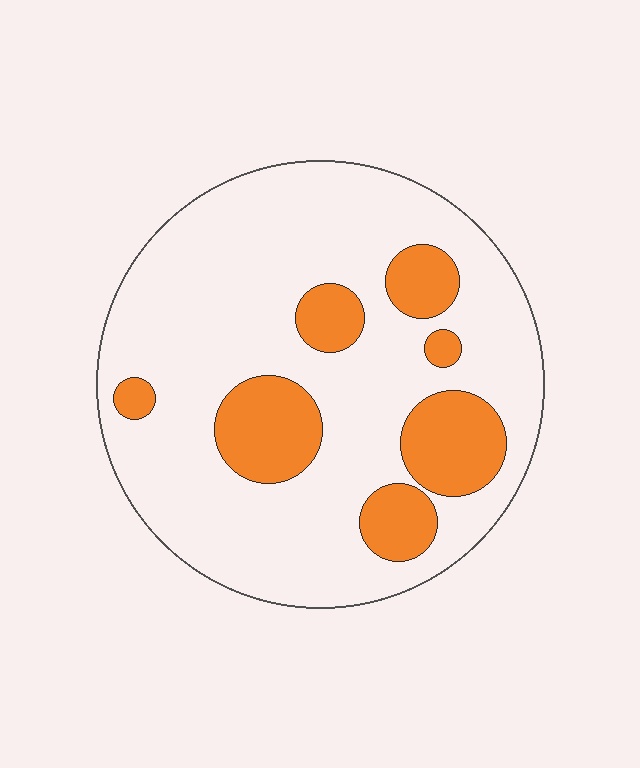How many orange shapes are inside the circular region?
7.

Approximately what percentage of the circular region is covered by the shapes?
Approximately 20%.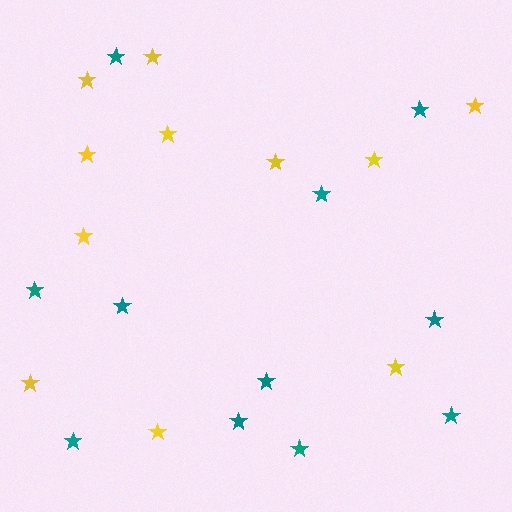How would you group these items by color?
There are 2 groups: one group of yellow stars (11) and one group of teal stars (11).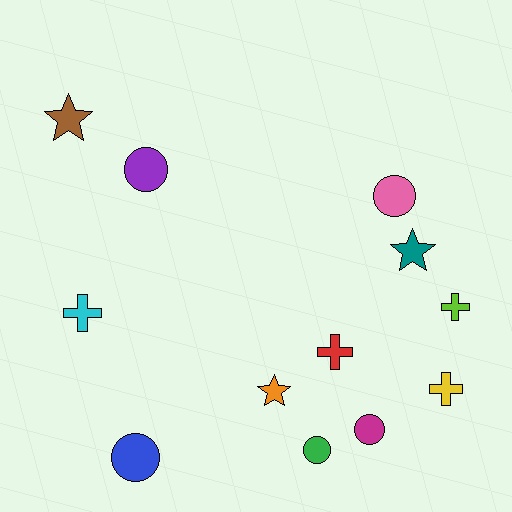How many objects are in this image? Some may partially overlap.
There are 12 objects.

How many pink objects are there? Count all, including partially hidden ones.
There is 1 pink object.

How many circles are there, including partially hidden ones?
There are 5 circles.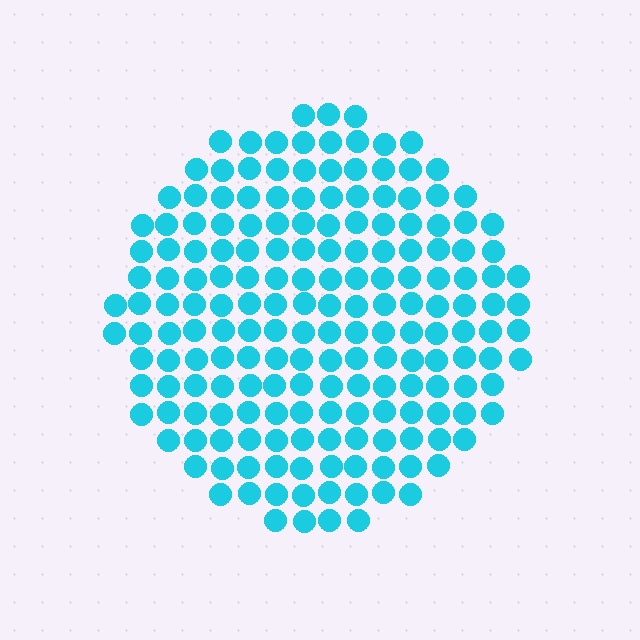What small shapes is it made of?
It is made of small circles.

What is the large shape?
The large shape is a circle.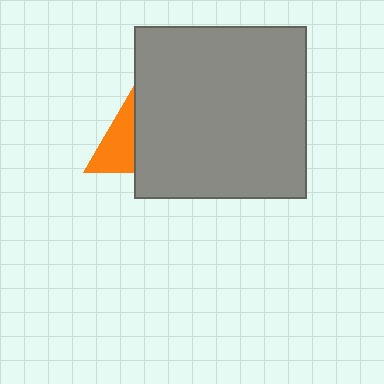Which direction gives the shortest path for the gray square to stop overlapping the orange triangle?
Moving right gives the shortest separation.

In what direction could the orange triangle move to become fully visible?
The orange triangle could move left. That would shift it out from behind the gray square entirely.